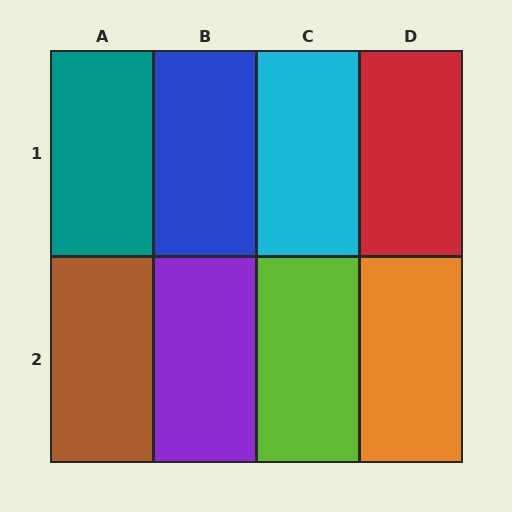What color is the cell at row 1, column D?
Red.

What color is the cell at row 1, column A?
Teal.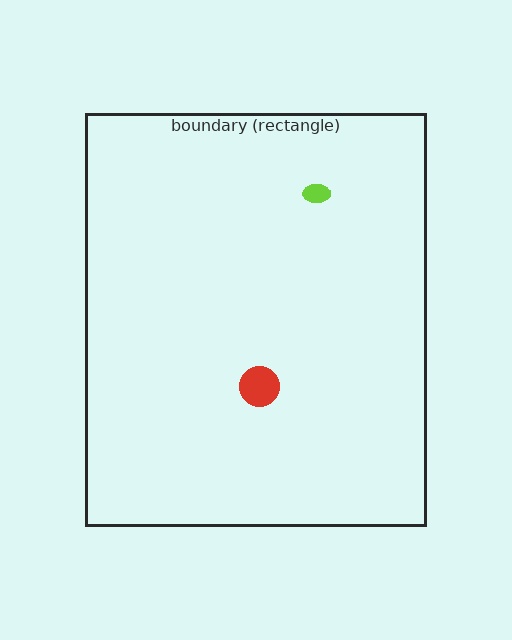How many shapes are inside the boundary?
2 inside, 0 outside.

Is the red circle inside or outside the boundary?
Inside.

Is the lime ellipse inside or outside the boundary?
Inside.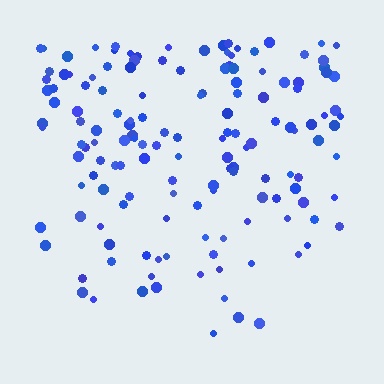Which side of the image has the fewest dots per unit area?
The bottom.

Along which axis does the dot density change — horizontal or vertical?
Vertical.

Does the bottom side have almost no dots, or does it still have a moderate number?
Still a moderate number, just noticeably fewer than the top.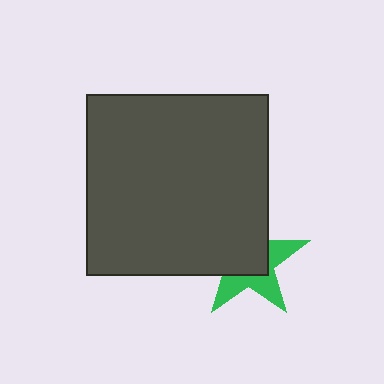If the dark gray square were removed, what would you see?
You would see the complete green star.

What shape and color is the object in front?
The object in front is a dark gray square.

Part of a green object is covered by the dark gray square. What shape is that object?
It is a star.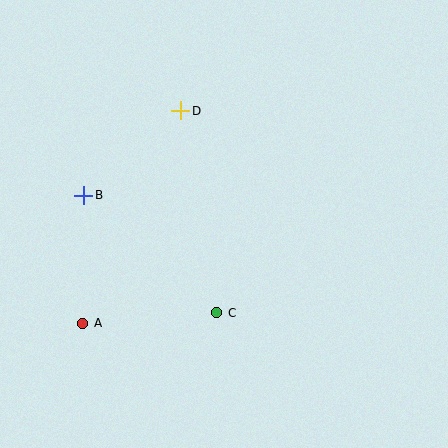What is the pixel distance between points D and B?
The distance between D and B is 129 pixels.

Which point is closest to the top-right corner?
Point D is closest to the top-right corner.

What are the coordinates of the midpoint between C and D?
The midpoint between C and D is at (199, 212).